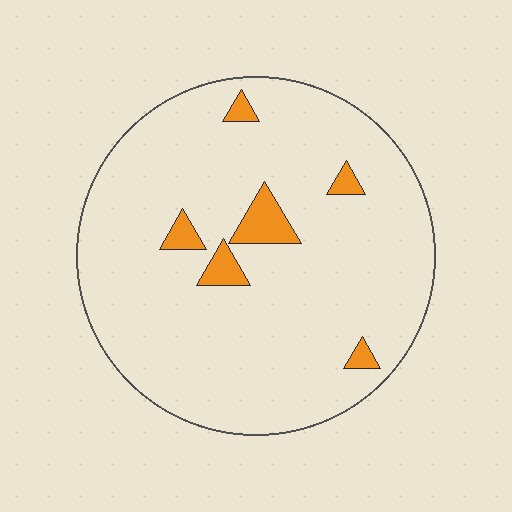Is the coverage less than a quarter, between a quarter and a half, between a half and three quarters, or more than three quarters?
Less than a quarter.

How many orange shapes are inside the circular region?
6.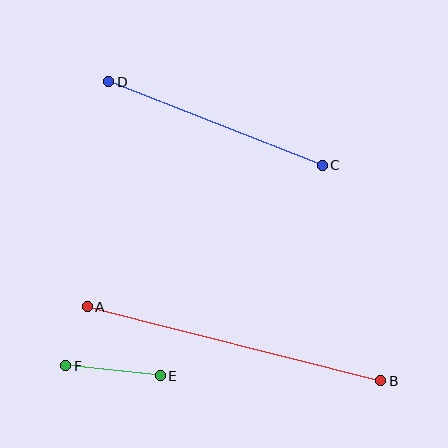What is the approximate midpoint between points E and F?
The midpoint is at approximately (113, 371) pixels.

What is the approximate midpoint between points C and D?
The midpoint is at approximately (216, 124) pixels.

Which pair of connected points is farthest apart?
Points A and B are farthest apart.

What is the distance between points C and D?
The distance is approximately 229 pixels.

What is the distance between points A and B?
The distance is approximately 303 pixels.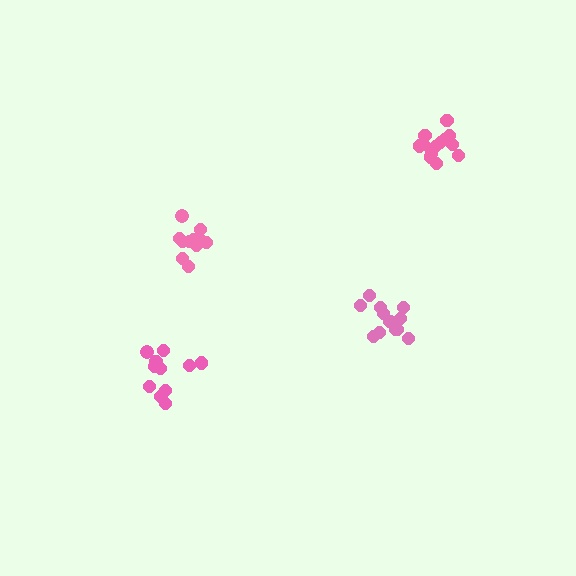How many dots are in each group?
Group 1: 12 dots, Group 2: 12 dots, Group 3: 11 dots, Group 4: 13 dots (48 total).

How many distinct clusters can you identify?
There are 4 distinct clusters.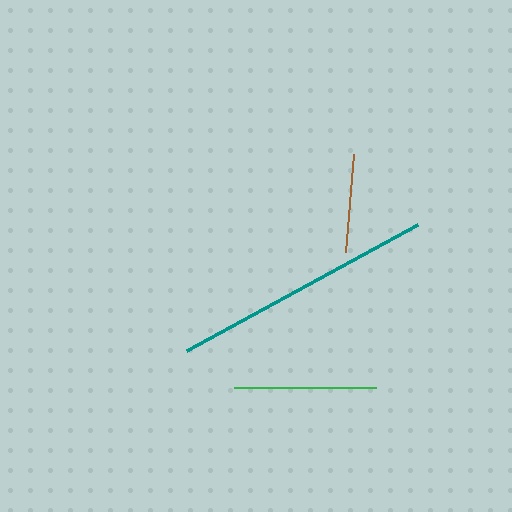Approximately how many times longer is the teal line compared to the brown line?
The teal line is approximately 2.7 times the length of the brown line.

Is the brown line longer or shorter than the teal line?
The teal line is longer than the brown line.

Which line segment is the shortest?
The brown line is the shortest at approximately 98 pixels.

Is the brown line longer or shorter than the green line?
The green line is longer than the brown line.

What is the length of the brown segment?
The brown segment is approximately 98 pixels long.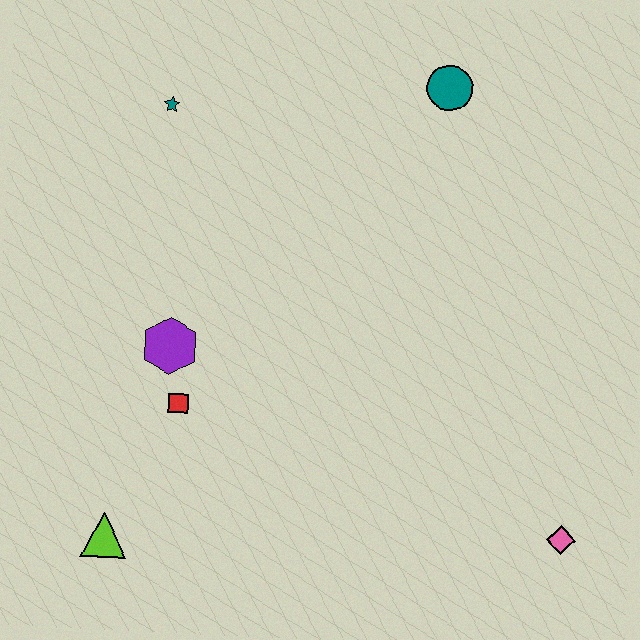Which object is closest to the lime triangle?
The red square is closest to the lime triangle.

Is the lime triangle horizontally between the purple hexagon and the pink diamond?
No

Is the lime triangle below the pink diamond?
Yes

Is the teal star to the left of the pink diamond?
Yes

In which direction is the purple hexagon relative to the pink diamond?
The purple hexagon is to the left of the pink diamond.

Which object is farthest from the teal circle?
The lime triangle is farthest from the teal circle.